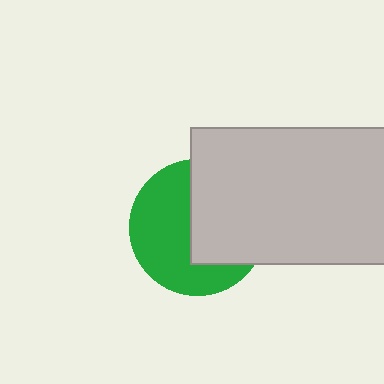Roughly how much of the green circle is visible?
About half of it is visible (roughly 53%).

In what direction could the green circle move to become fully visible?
The green circle could move left. That would shift it out from behind the light gray rectangle entirely.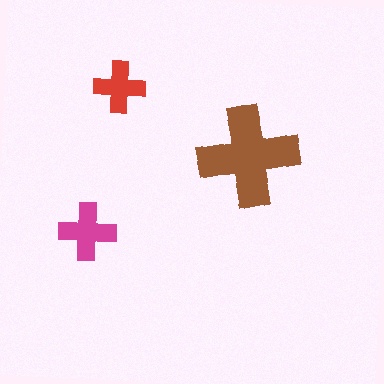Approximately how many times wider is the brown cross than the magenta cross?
About 2 times wider.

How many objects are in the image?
There are 3 objects in the image.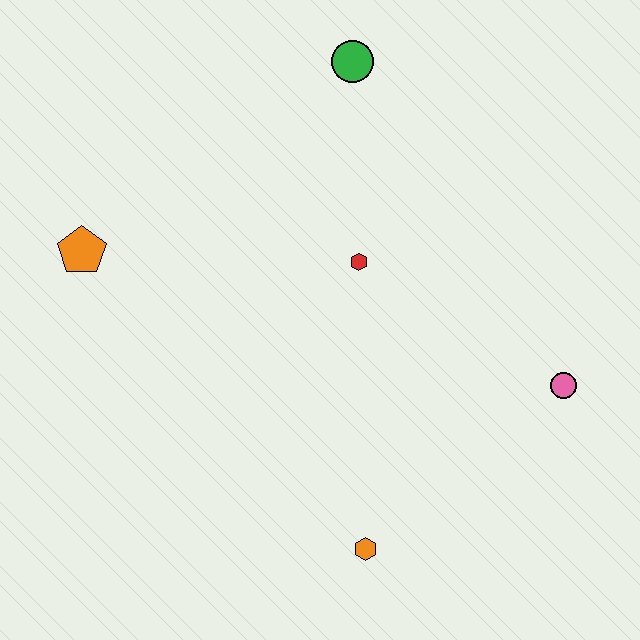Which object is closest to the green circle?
The red hexagon is closest to the green circle.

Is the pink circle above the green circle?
No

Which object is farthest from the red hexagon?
The orange hexagon is farthest from the red hexagon.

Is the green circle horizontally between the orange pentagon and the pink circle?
Yes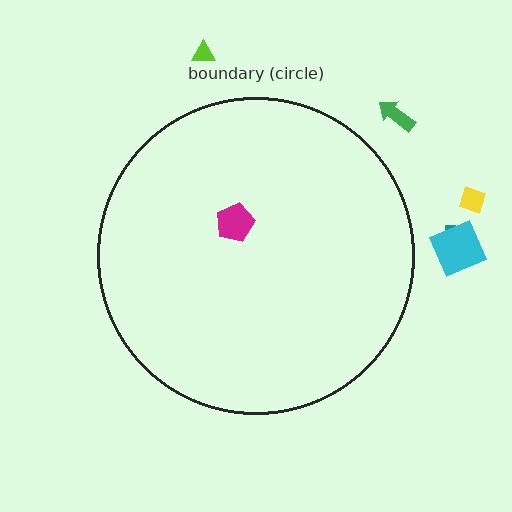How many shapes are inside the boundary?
1 inside, 5 outside.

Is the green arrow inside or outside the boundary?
Outside.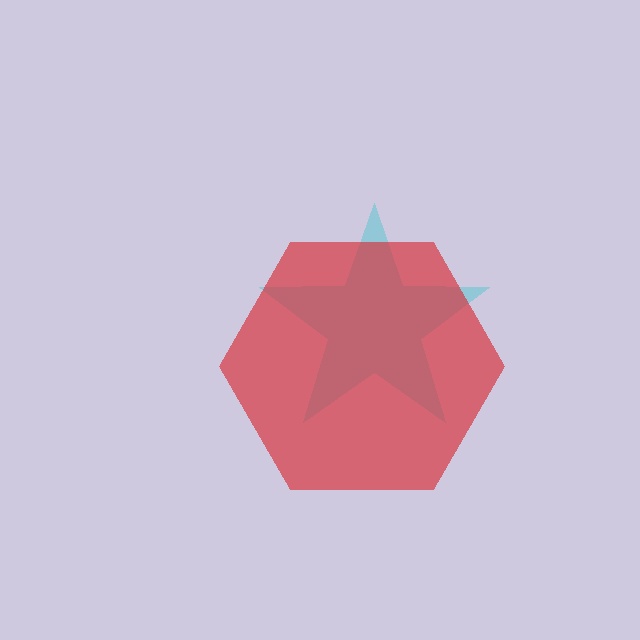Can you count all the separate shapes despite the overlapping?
Yes, there are 2 separate shapes.